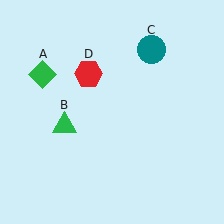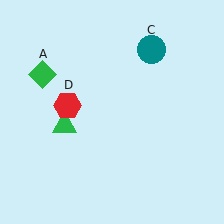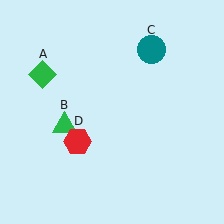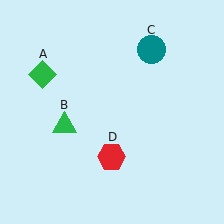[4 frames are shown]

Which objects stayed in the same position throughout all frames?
Green diamond (object A) and green triangle (object B) and teal circle (object C) remained stationary.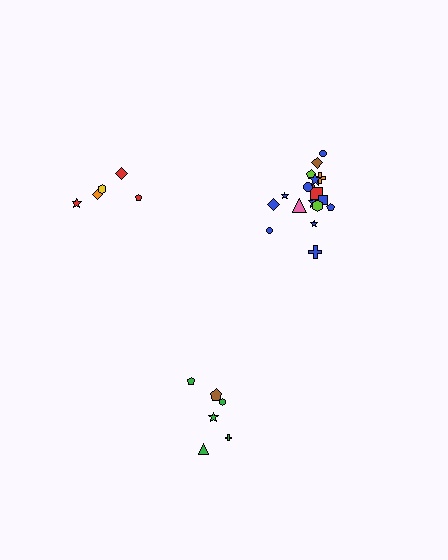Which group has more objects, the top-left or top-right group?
The top-right group.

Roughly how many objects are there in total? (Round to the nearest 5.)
Roughly 30 objects in total.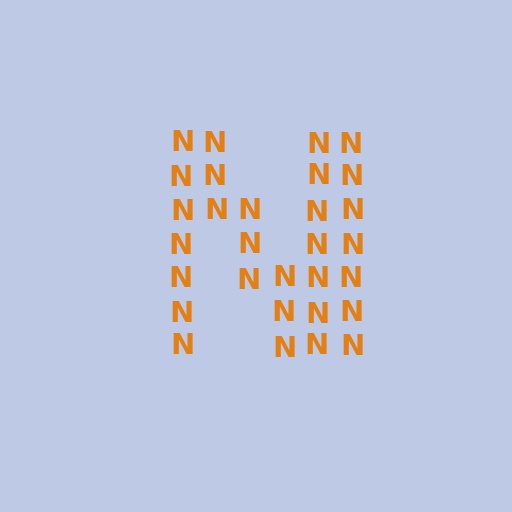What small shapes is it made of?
It is made of small letter N's.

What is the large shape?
The large shape is the letter N.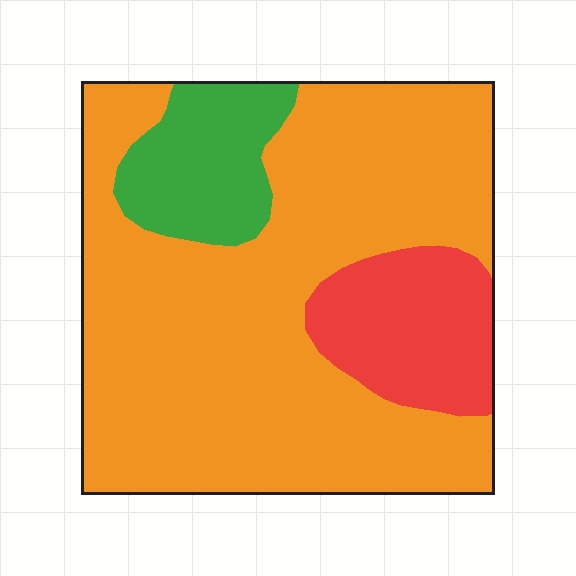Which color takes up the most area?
Orange, at roughly 70%.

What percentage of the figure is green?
Green covers around 15% of the figure.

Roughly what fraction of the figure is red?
Red covers 15% of the figure.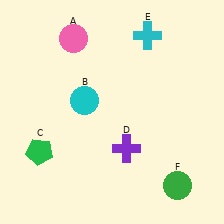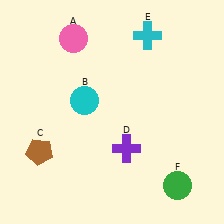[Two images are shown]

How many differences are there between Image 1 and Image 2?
There is 1 difference between the two images.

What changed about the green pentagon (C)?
In Image 1, C is green. In Image 2, it changed to brown.